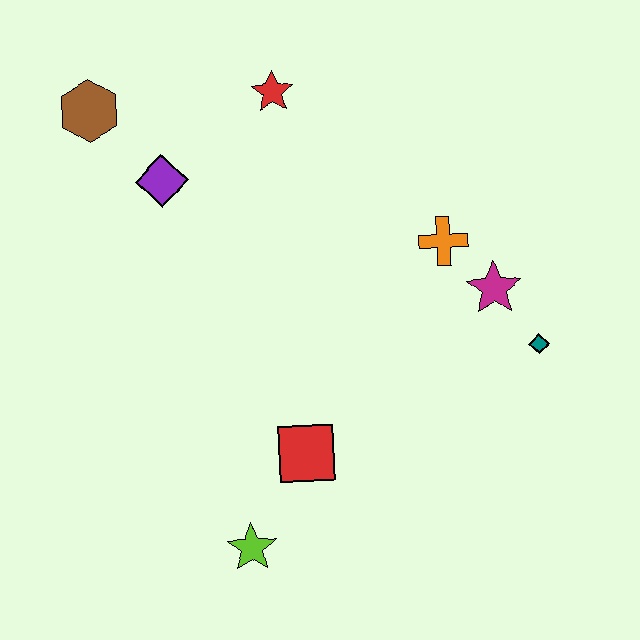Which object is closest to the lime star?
The red square is closest to the lime star.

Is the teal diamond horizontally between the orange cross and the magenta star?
No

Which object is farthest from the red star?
The lime star is farthest from the red star.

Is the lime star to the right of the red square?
No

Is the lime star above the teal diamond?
No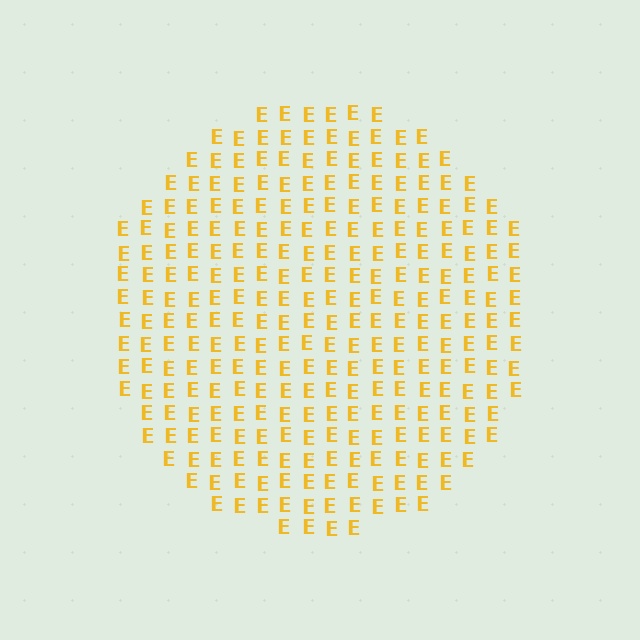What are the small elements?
The small elements are letter E's.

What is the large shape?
The large shape is a circle.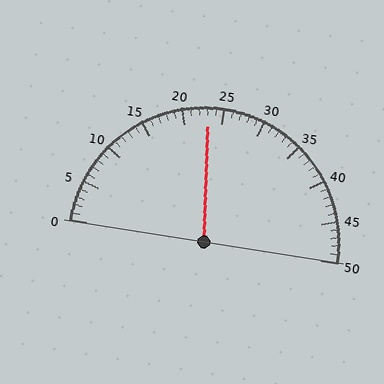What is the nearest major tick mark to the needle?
The nearest major tick mark is 25.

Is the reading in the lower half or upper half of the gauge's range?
The reading is in the lower half of the range (0 to 50).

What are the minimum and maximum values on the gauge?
The gauge ranges from 0 to 50.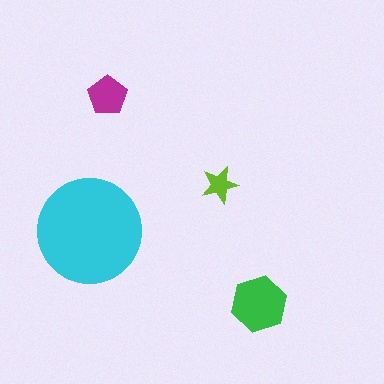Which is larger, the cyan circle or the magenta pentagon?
The cyan circle.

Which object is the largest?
The cyan circle.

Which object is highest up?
The magenta pentagon is topmost.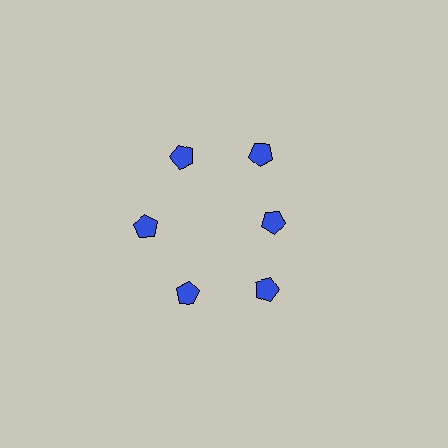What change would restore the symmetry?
The symmetry would be restored by moving it outward, back onto the ring so that all 6 pentagons sit at equal angles and equal distance from the center.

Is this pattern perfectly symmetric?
No. The 6 blue pentagons are arranged in a ring, but one element near the 3 o'clock position is pulled inward toward the center, breaking the 6-fold rotational symmetry.